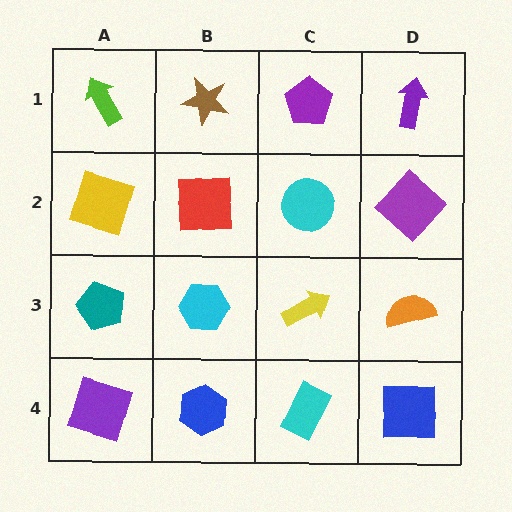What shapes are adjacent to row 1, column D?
A purple diamond (row 2, column D), a purple pentagon (row 1, column C).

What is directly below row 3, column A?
A purple square.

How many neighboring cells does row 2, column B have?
4.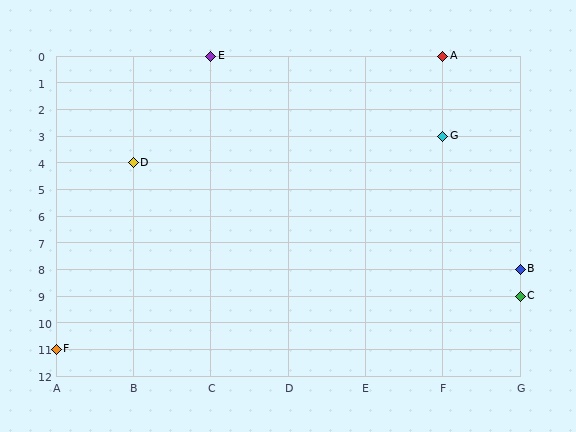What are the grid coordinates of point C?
Point C is at grid coordinates (G, 9).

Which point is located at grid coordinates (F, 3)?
Point G is at (F, 3).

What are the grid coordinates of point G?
Point G is at grid coordinates (F, 3).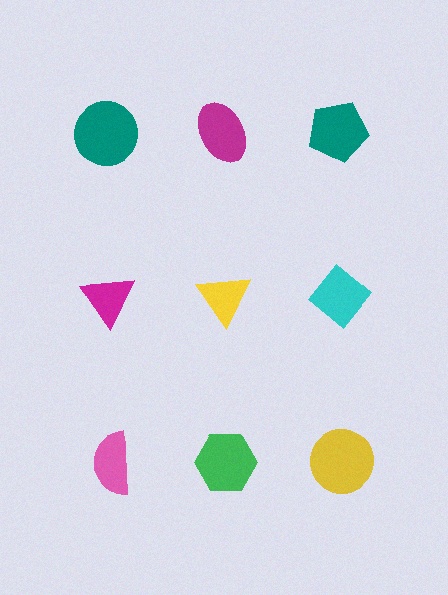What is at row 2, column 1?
A magenta triangle.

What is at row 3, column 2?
A green hexagon.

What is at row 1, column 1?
A teal circle.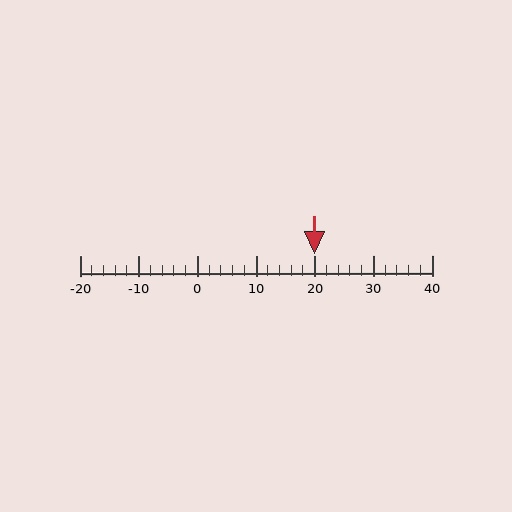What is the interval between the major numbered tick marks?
The major tick marks are spaced 10 units apart.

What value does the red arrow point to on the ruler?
The red arrow points to approximately 20.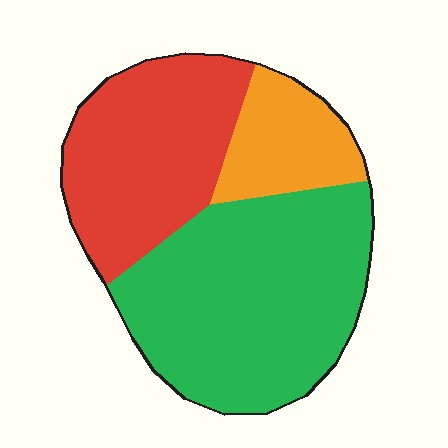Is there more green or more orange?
Green.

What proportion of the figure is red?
Red covers about 35% of the figure.